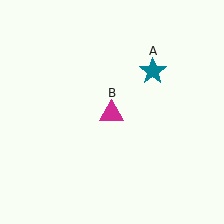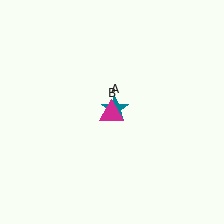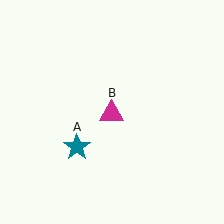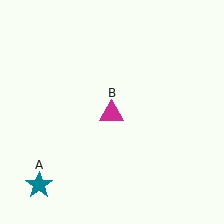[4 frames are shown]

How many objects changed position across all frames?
1 object changed position: teal star (object A).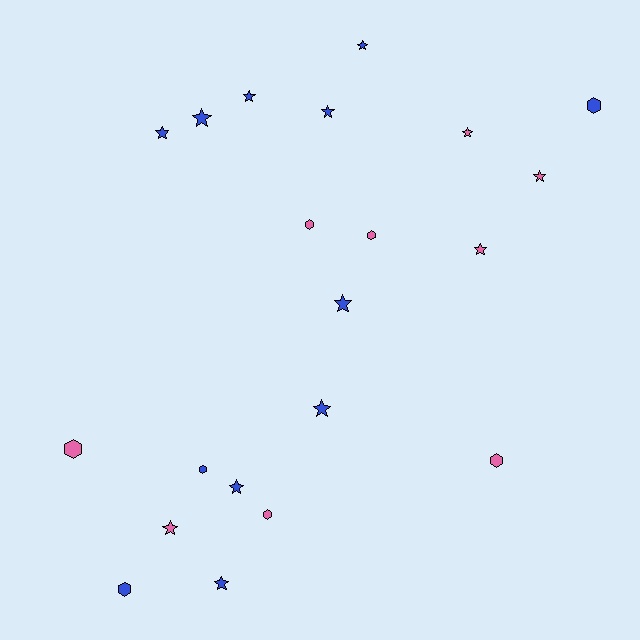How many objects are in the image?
There are 21 objects.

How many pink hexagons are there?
There are 5 pink hexagons.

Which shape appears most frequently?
Star, with 13 objects.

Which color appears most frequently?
Blue, with 12 objects.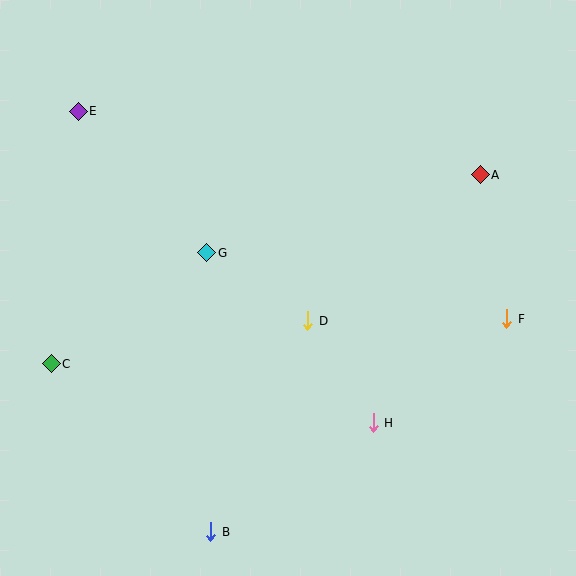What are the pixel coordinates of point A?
Point A is at (480, 175).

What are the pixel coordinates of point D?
Point D is at (308, 321).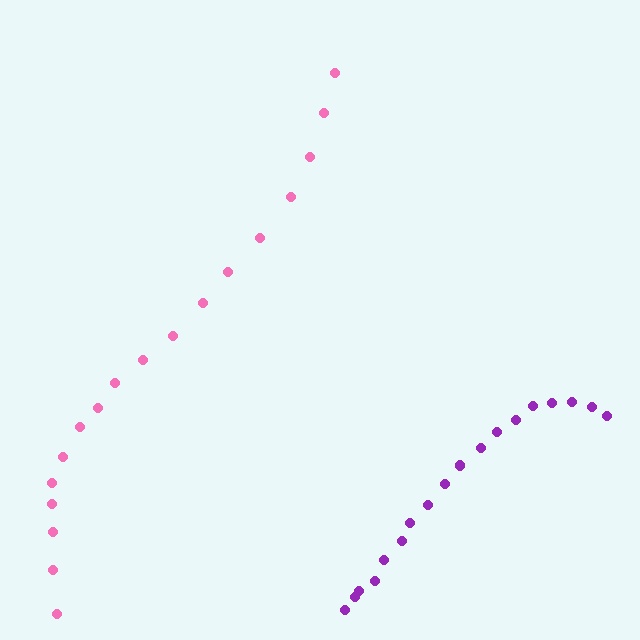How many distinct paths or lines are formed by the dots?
There are 2 distinct paths.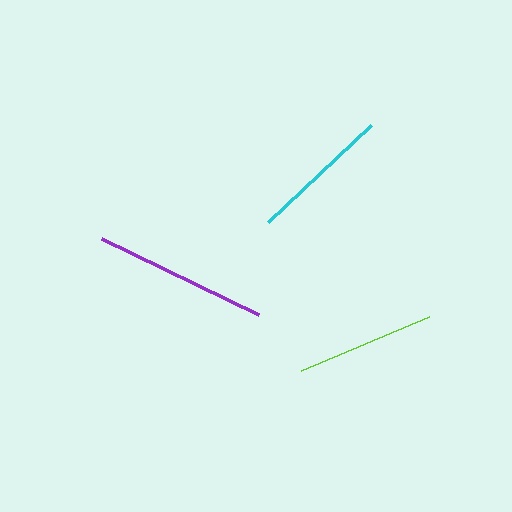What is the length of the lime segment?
The lime segment is approximately 139 pixels long.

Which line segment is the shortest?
The lime line is the shortest at approximately 139 pixels.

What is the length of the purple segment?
The purple segment is approximately 175 pixels long.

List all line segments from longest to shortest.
From longest to shortest: purple, cyan, lime.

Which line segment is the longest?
The purple line is the longest at approximately 175 pixels.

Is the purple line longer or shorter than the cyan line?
The purple line is longer than the cyan line.